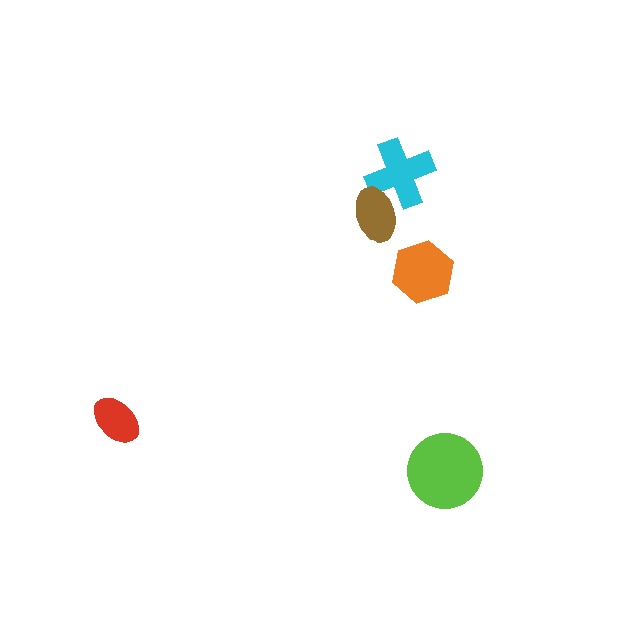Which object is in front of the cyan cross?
The brown ellipse is in front of the cyan cross.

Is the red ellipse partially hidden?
No, no other shape covers it.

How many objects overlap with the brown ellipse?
1 object overlaps with the brown ellipse.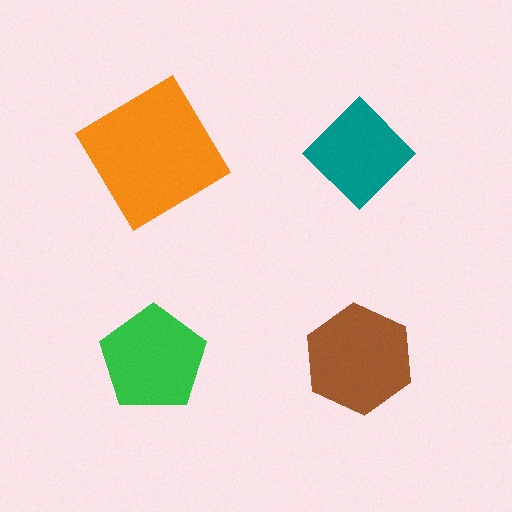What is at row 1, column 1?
An orange diamond.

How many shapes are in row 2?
2 shapes.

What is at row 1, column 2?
A teal diamond.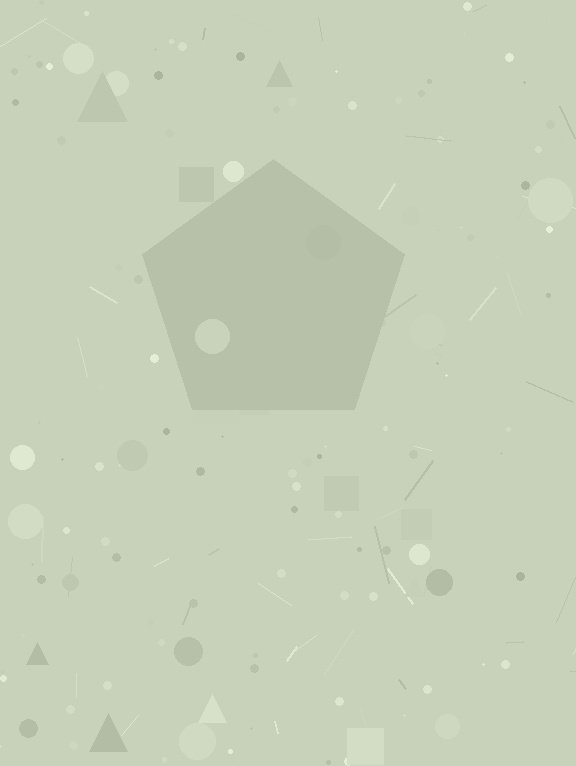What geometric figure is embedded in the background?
A pentagon is embedded in the background.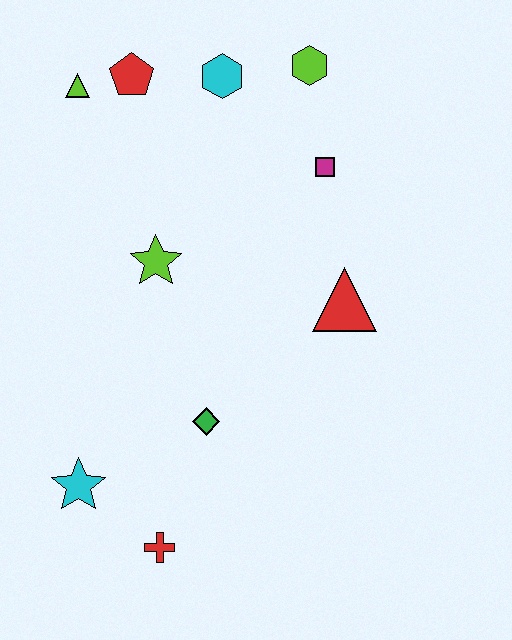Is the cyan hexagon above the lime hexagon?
No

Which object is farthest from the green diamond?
The lime hexagon is farthest from the green diamond.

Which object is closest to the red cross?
The cyan star is closest to the red cross.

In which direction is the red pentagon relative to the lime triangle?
The red pentagon is to the right of the lime triangle.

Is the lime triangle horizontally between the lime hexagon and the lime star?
No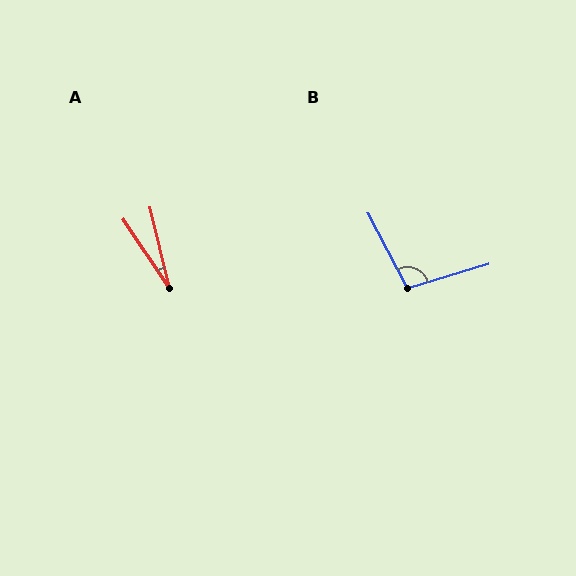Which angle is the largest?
B, at approximately 101 degrees.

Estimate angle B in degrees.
Approximately 101 degrees.